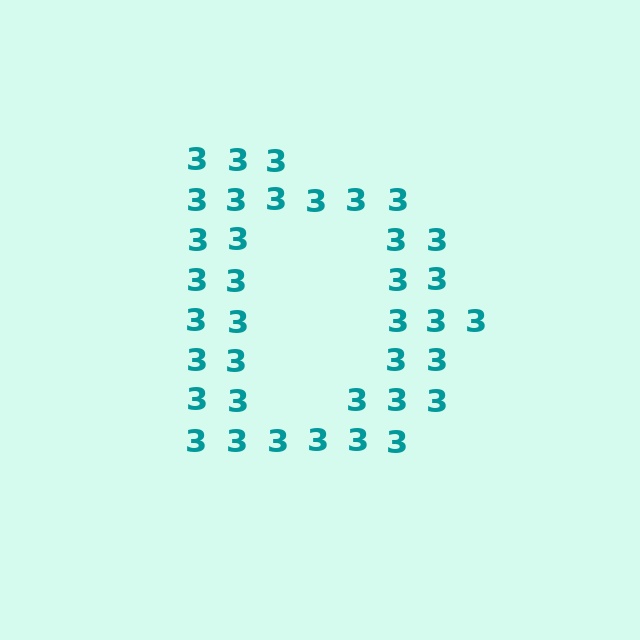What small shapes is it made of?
It is made of small digit 3's.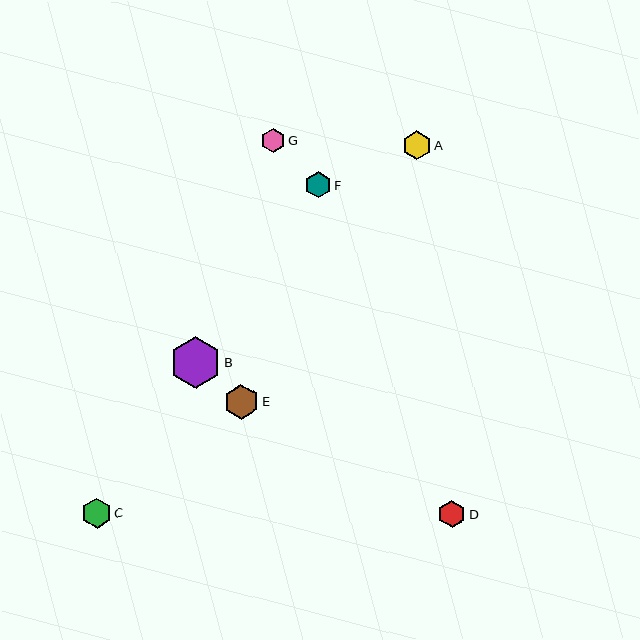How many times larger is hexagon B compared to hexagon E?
Hexagon B is approximately 1.5 times the size of hexagon E.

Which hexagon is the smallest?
Hexagon G is the smallest with a size of approximately 24 pixels.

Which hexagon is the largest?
Hexagon B is the largest with a size of approximately 51 pixels.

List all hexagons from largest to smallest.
From largest to smallest: B, E, C, A, D, F, G.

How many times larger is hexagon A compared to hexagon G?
Hexagon A is approximately 1.2 times the size of hexagon G.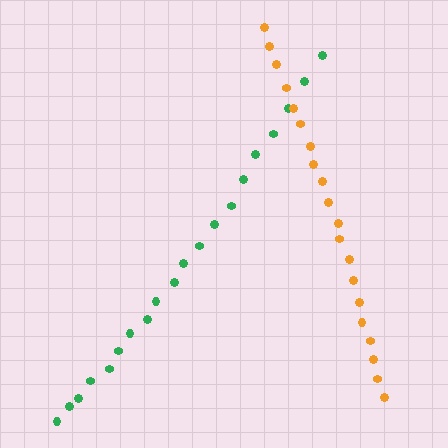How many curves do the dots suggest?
There are 2 distinct paths.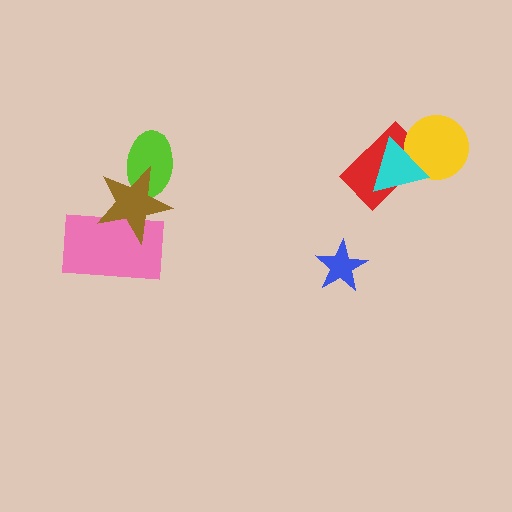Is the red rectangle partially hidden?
Yes, it is partially covered by another shape.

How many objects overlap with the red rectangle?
2 objects overlap with the red rectangle.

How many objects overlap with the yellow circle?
2 objects overlap with the yellow circle.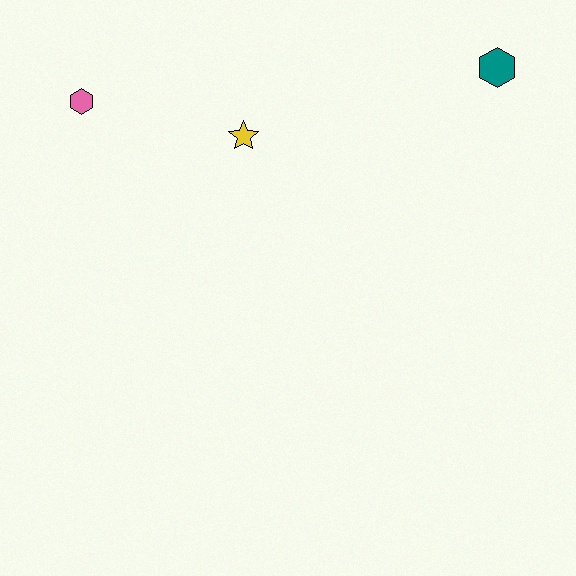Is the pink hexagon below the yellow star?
No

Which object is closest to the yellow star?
The pink hexagon is closest to the yellow star.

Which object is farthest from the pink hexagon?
The teal hexagon is farthest from the pink hexagon.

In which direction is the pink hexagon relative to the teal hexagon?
The pink hexagon is to the left of the teal hexagon.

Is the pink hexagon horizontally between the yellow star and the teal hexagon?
No